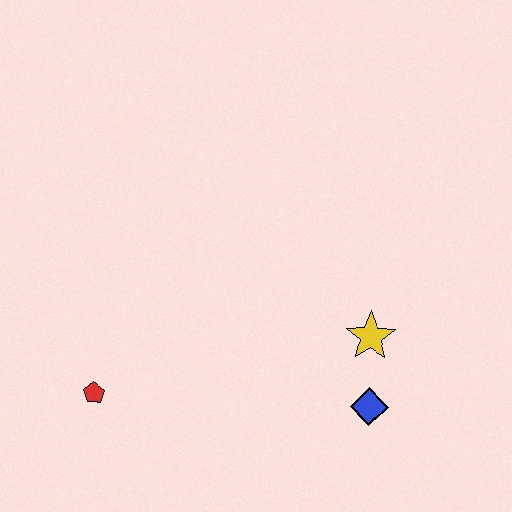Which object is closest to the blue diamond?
The yellow star is closest to the blue diamond.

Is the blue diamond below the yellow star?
Yes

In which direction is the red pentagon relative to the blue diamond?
The red pentagon is to the left of the blue diamond.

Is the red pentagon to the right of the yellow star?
No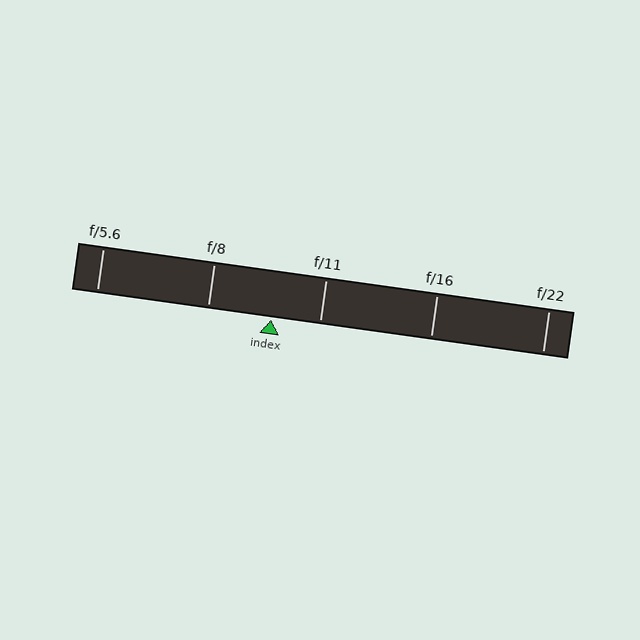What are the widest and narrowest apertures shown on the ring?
The widest aperture shown is f/5.6 and the narrowest is f/22.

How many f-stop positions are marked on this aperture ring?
There are 5 f-stop positions marked.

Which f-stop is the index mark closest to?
The index mark is closest to f/11.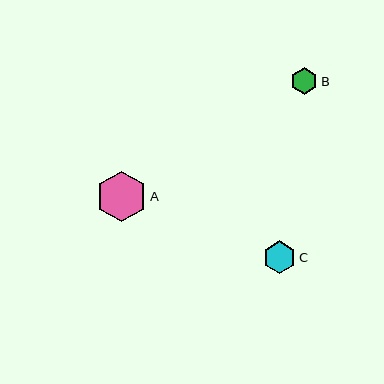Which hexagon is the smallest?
Hexagon B is the smallest with a size of approximately 27 pixels.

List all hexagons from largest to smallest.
From largest to smallest: A, C, B.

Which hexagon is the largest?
Hexagon A is the largest with a size of approximately 51 pixels.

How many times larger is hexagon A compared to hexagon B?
Hexagon A is approximately 1.9 times the size of hexagon B.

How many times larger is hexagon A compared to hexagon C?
Hexagon A is approximately 1.5 times the size of hexagon C.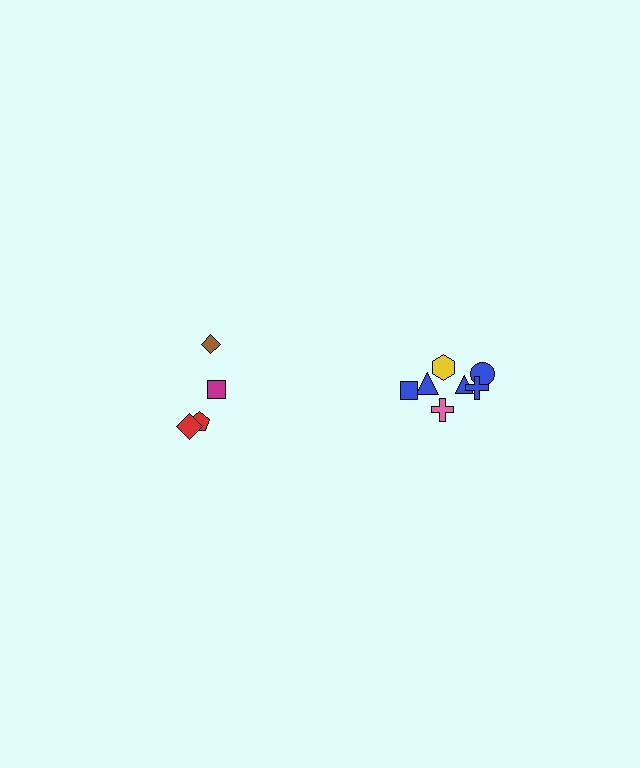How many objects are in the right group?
There are 7 objects.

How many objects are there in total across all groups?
There are 11 objects.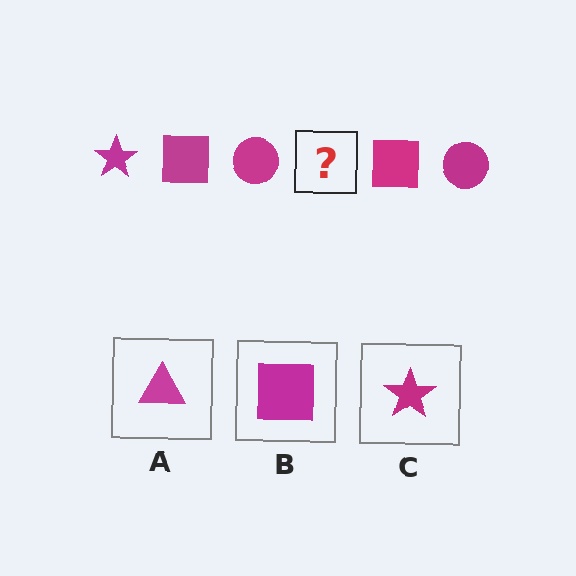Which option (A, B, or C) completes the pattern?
C.